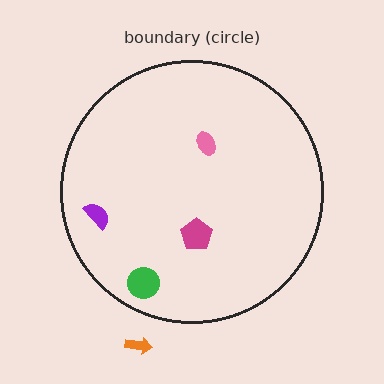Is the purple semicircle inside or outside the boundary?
Inside.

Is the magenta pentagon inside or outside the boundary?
Inside.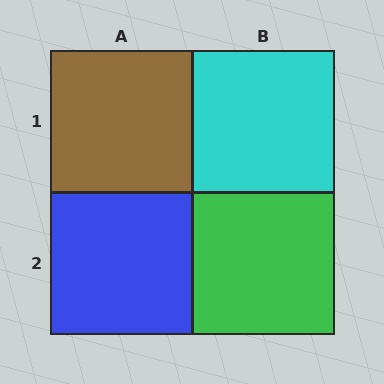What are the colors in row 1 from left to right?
Brown, cyan.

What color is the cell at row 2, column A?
Blue.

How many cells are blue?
1 cell is blue.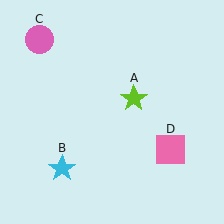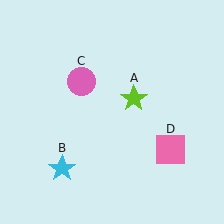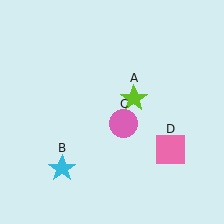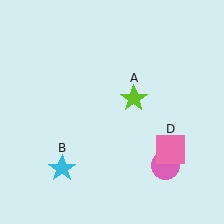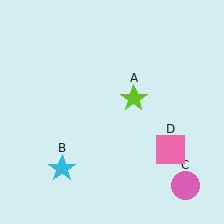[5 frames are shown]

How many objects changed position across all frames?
1 object changed position: pink circle (object C).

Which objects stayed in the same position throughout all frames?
Lime star (object A) and cyan star (object B) and pink square (object D) remained stationary.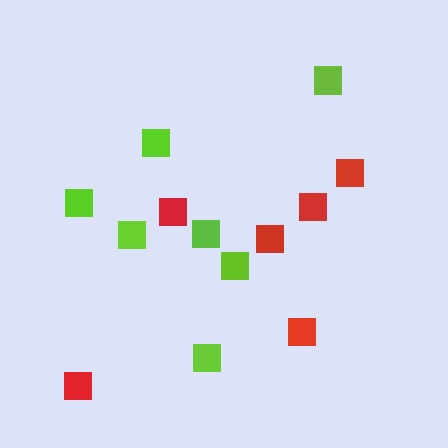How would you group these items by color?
There are 2 groups: one group of lime squares (7) and one group of red squares (6).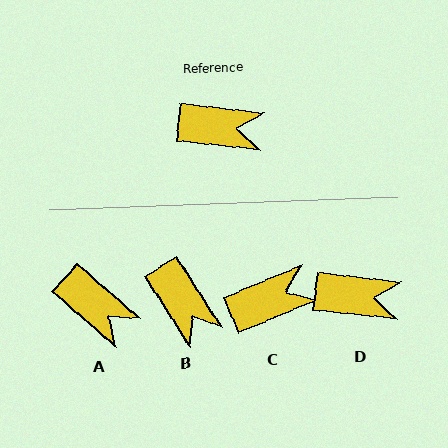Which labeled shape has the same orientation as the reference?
D.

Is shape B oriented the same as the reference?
No, it is off by about 51 degrees.